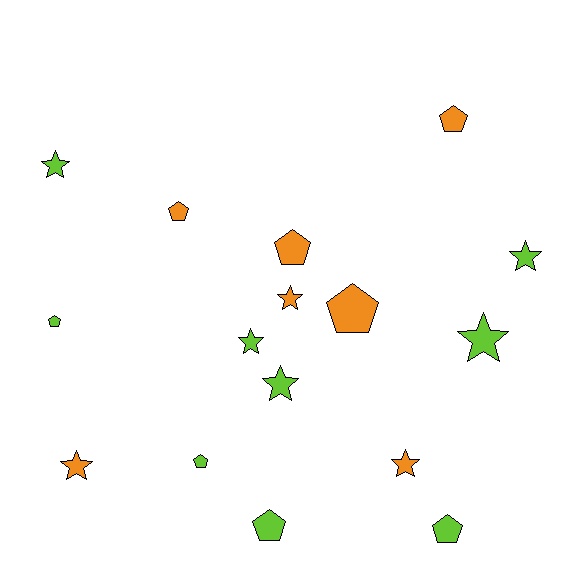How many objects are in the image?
There are 16 objects.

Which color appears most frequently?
Lime, with 9 objects.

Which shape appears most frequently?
Pentagon, with 8 objects.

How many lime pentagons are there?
There are 4 lime pentagons.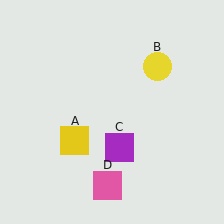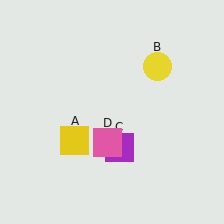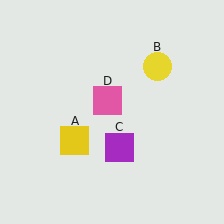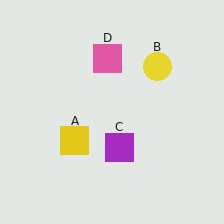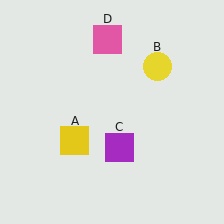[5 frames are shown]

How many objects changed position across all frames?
1 object changed position: pink square (object D).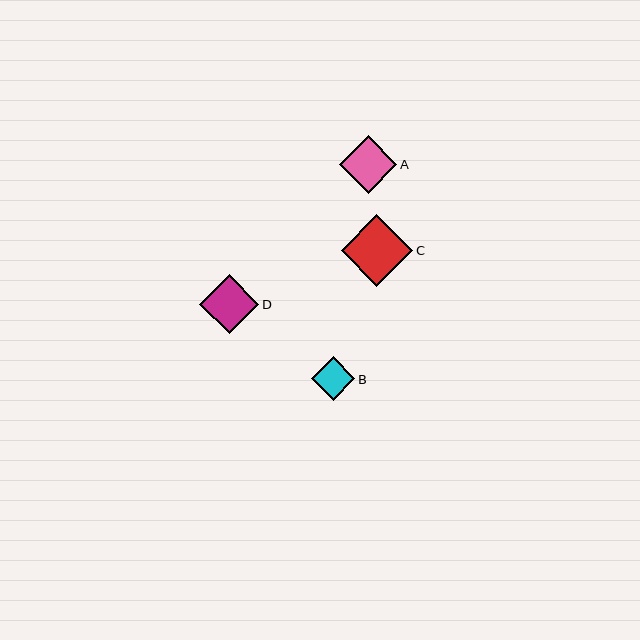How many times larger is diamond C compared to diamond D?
Diamond C is approximately 1.2 times the size of diamond D.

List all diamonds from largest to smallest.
From largest to smallest: C, D, A, B.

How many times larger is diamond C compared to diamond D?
Diamond C is approximately 1.2 times the size of diamond D.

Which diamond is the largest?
Diamond C is the largest with a size of approximately 72 pixels.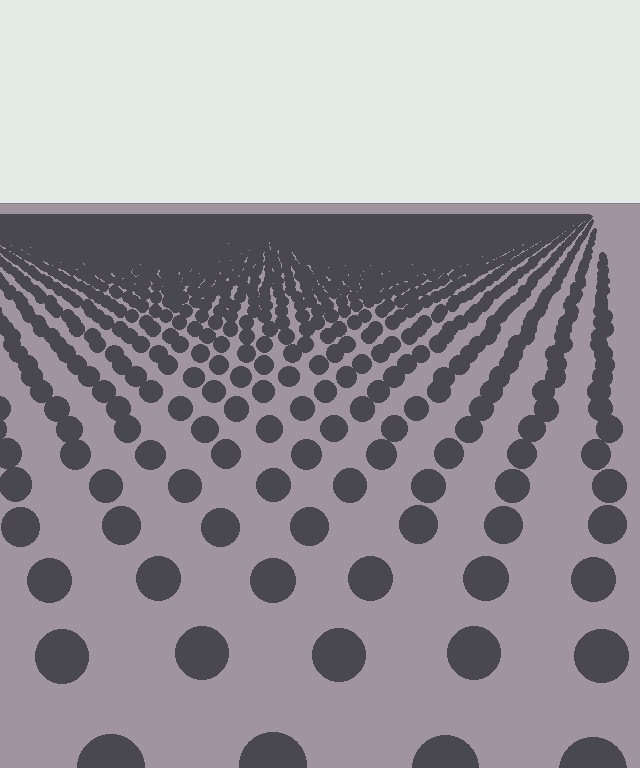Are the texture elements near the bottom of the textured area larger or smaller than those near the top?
Larger. Near the bottom, elements are closer to the viewer and appear at a bigger on-screen size.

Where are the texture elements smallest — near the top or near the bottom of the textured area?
Near the top.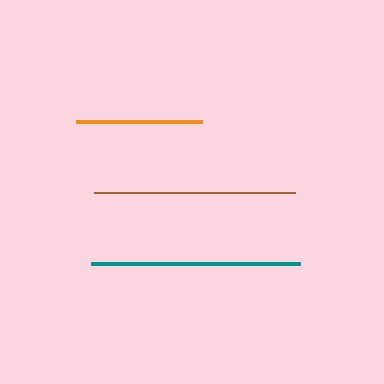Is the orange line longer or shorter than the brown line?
The brown line is longer than the orange line.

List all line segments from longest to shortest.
From longest to shortest: teal, brown, orange.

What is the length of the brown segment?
The brown segment is approximately 201 pixels long.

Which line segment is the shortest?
The orange line is the shortest at approximately 126 pixels.